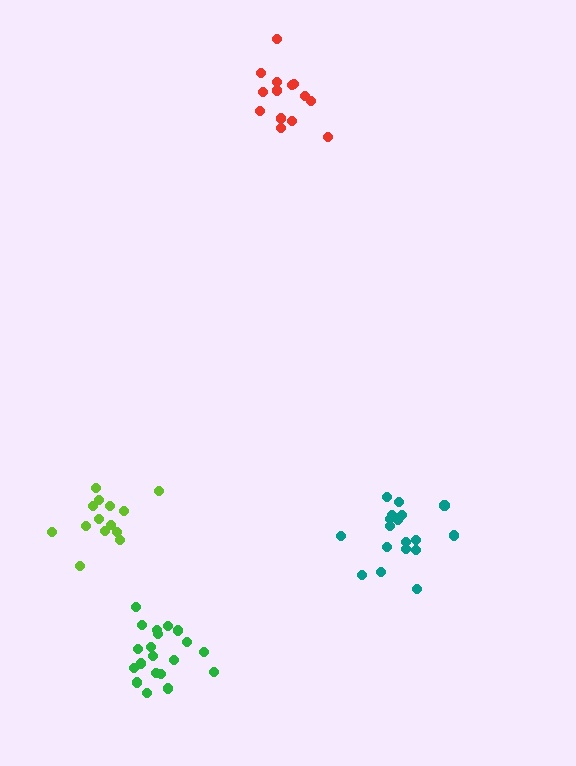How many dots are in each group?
Group 1: 14 dots, Group 2: 14 dots, Group 3: 20 dots, Group 4: 18 dots (66 total).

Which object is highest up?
The red cluster is topmost.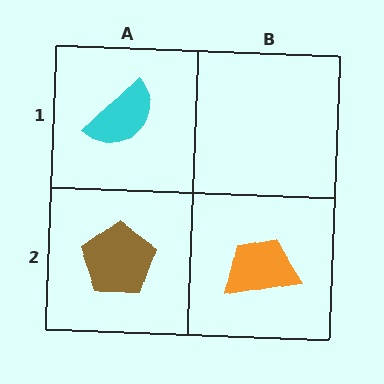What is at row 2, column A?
A brown pentagon.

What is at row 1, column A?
A cyan semicircle.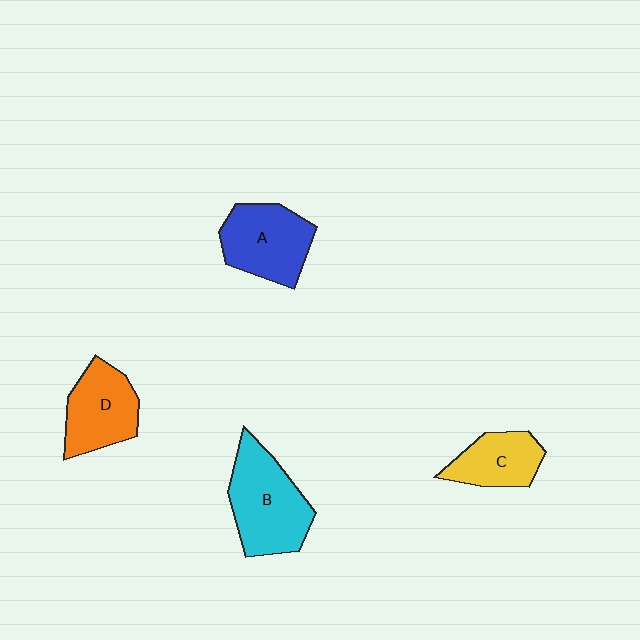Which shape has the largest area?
Shape B (cyan).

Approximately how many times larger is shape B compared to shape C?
Approximately 1.6 times.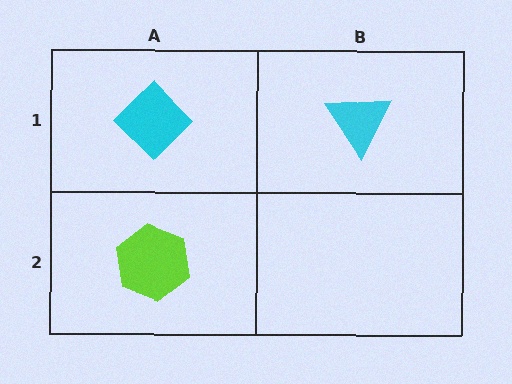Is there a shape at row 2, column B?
No, that cell is empty.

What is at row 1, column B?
A cyan triangle.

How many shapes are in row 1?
2 shapes.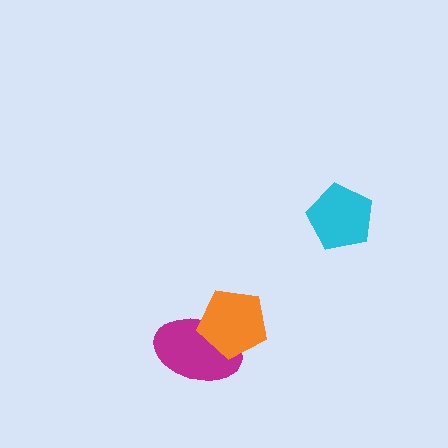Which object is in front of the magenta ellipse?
The orange pentagon is in front of the magenta ellipse.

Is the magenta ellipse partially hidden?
Yes, it is partially covered by another shape.